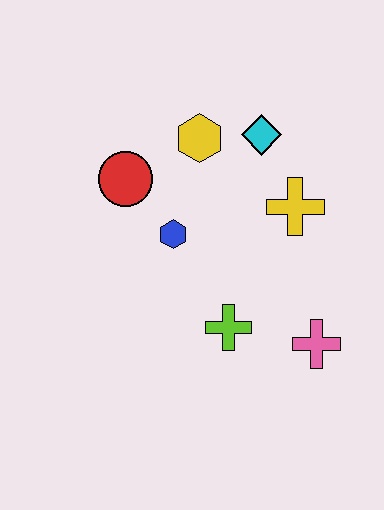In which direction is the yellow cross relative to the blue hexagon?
The yellow cross is to the right of the blue hexagon.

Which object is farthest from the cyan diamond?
The pink cross is farthest from the cyan diamond.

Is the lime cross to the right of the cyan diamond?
No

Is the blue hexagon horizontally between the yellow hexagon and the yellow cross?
No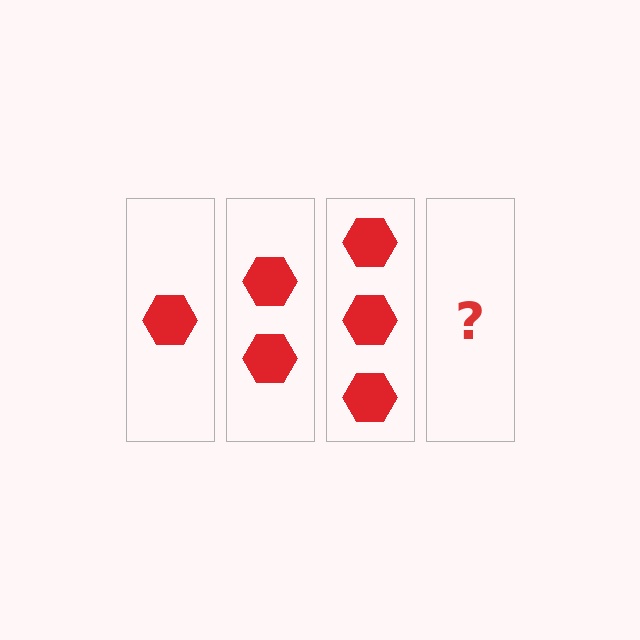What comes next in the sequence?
The next element should be 4 hexagons.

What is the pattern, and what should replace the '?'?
The pattern is that each step adds one more hexagon. The '?' should be 4 hexagons.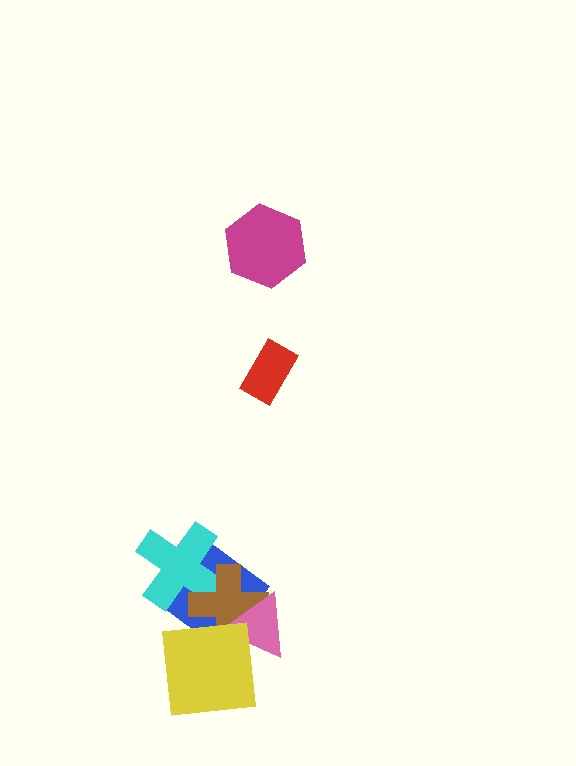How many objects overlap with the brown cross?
4 objects overlap with the brown cross.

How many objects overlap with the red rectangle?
0 objects overlap with the red rectangle.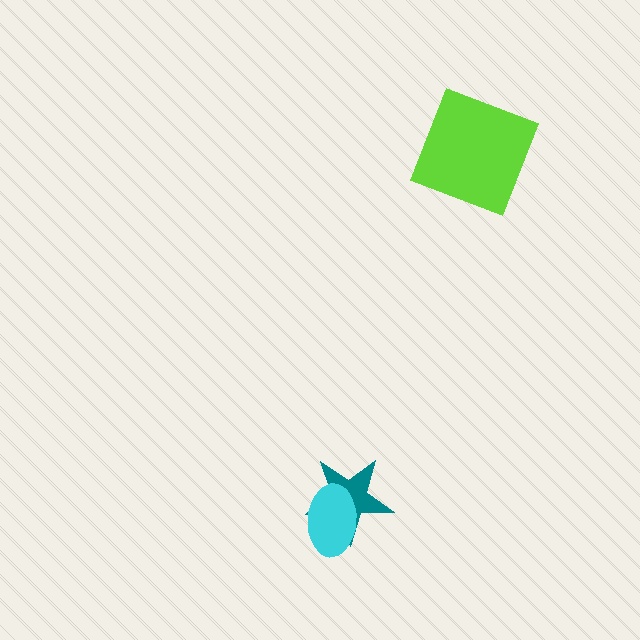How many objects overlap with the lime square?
0 objects overlap with the lime square.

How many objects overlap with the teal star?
1 object overlaps with the teal star.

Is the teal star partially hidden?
Yes, it is partially covered by another shape.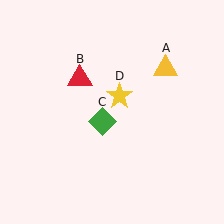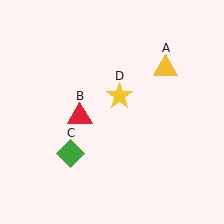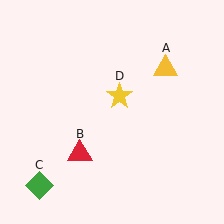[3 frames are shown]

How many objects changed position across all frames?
2 objects changed position: red triangle (object B), green diamond (object C).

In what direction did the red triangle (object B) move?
The red triangle (object B) moved down.